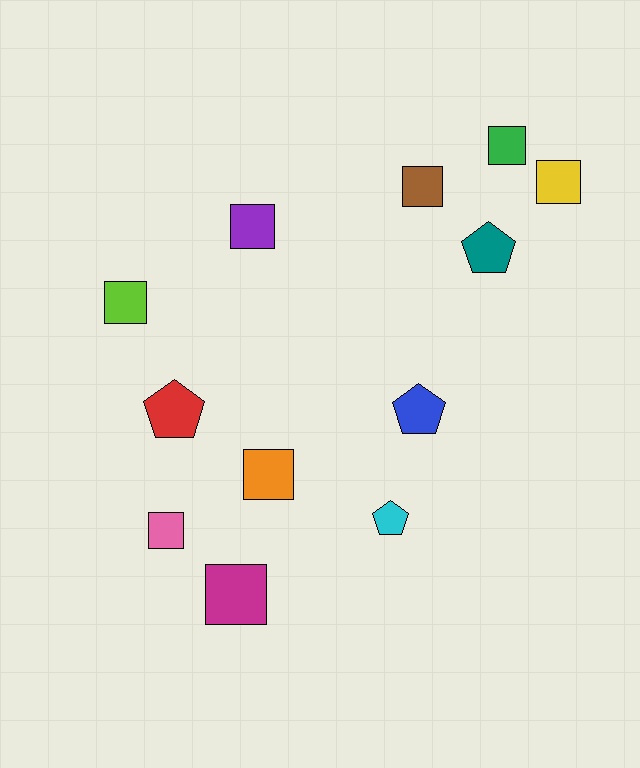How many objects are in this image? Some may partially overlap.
There are 12 objects.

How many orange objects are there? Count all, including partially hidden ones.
There is 1 orange object.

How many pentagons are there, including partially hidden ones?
There are 4 pentagons.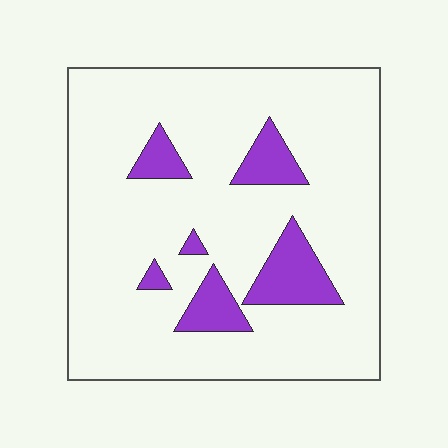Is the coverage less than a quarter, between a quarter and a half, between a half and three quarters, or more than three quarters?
Less than a quarter.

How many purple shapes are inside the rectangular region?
6.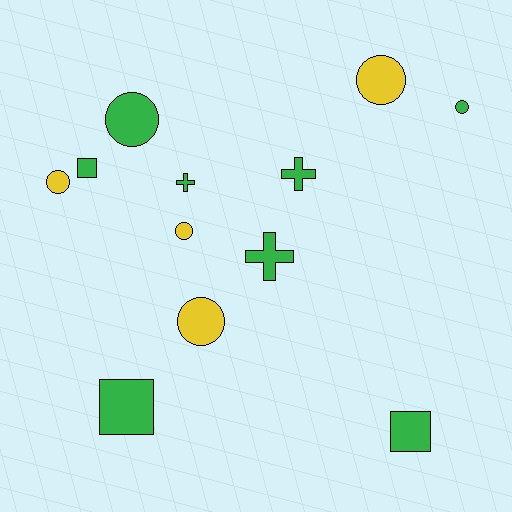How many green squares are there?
There are 3 green squares.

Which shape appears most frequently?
Circle, with 6 objects.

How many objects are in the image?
There are 12 objects.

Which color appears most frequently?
Green, with 8 objects.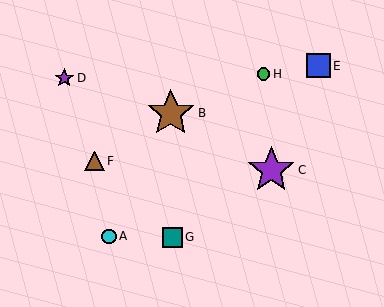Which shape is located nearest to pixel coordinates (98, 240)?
The cyan circle (labeled A) at (109, 236) is nearest to that location.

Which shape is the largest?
The brown star (labeled B) is the largest.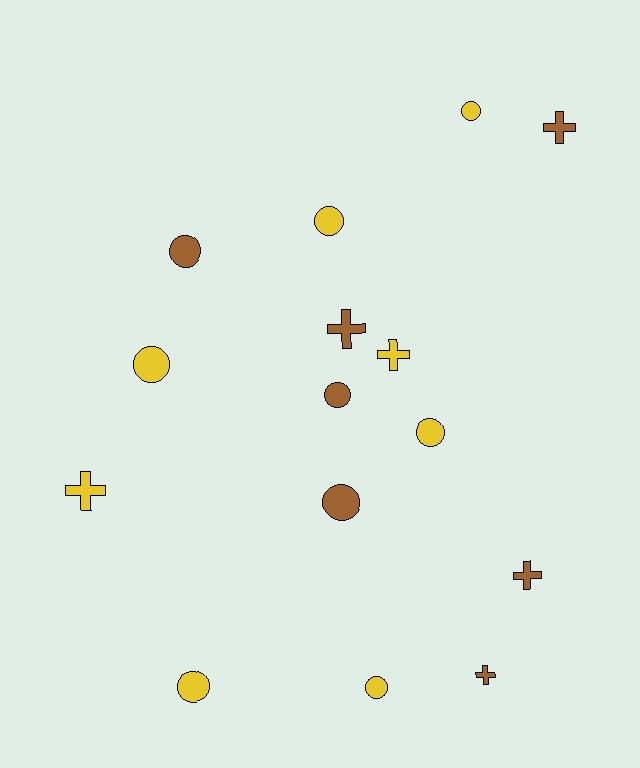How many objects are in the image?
There are 15 objects.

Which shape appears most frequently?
Circle, with 9 objects.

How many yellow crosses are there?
There are 2 yellow crosses.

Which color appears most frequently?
Yellow, with 8 objects.